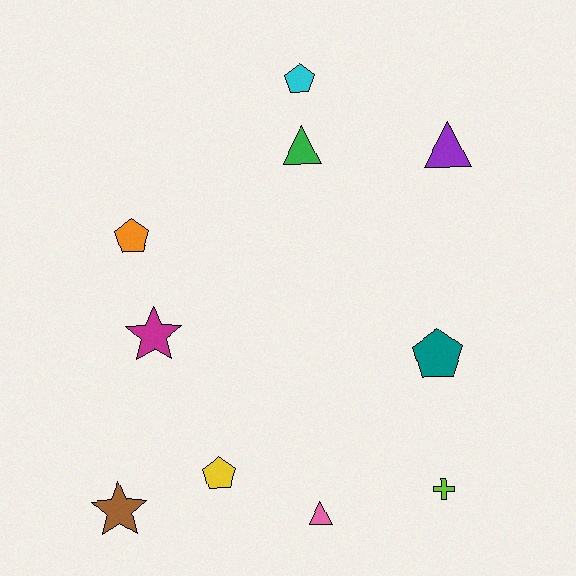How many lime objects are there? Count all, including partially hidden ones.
There is 1 lime object.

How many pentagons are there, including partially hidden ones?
There are 4 pentagons.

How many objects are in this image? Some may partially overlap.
There are 10 objects.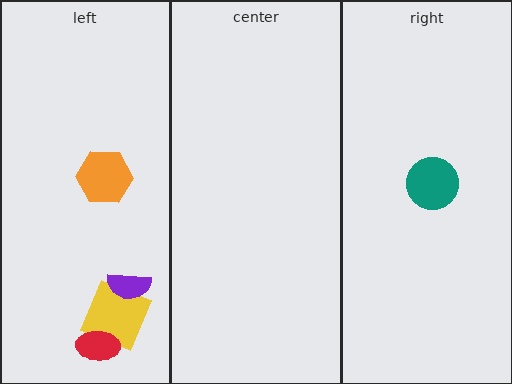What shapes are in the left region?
The yellow square, the purple semicircle, the orange hexagon, the red ellipse.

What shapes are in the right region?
The teal circle.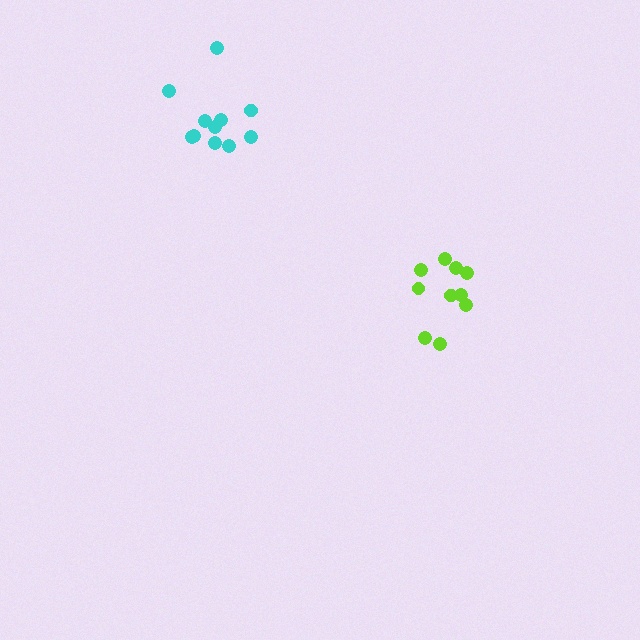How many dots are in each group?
Group 1: 11 dots, Group 2: 10 dots (21 total).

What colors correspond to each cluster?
The clusters are colored: cyan, lime.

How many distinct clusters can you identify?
There are 2 distinct clusters.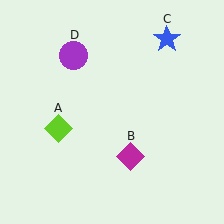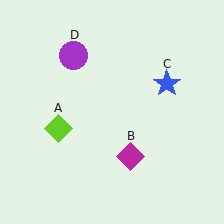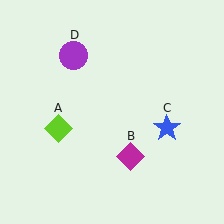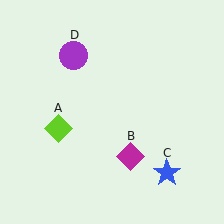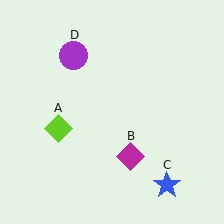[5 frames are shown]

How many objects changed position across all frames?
1 object changed position: blue star (object C).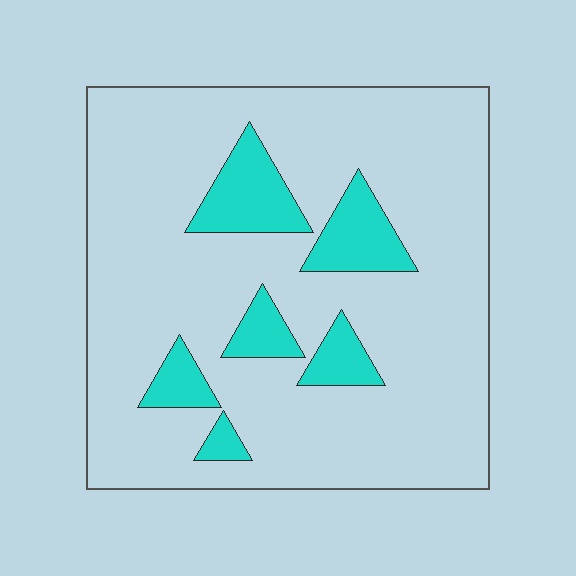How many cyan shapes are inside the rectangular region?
6.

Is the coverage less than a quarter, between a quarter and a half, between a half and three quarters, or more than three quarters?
Less than a quarter.